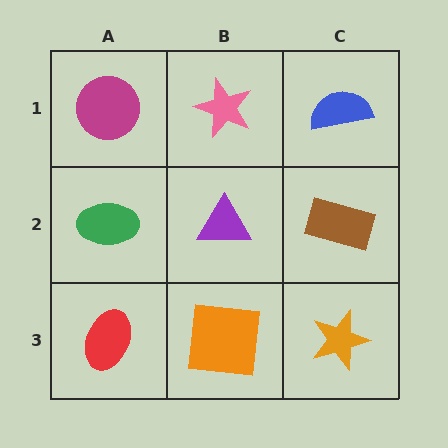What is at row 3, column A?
A red ellipse.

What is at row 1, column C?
A blue semicircle.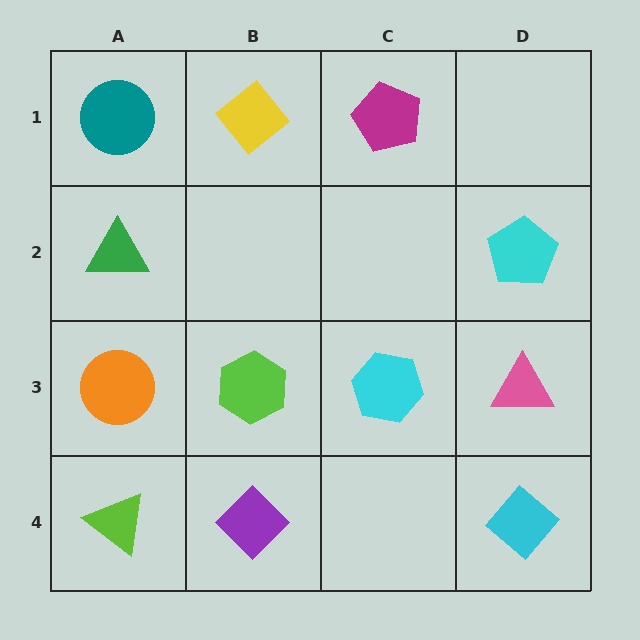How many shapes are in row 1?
3 shapes.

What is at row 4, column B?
A purple diamond.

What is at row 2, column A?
A green triangle.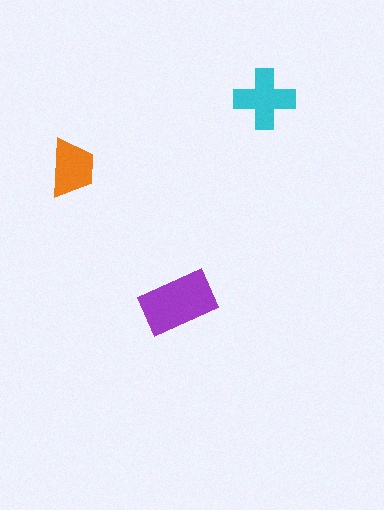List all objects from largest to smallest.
The purple rectangle, the cyan cross, the orange trapezoid.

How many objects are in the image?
There are 3 objects in the image.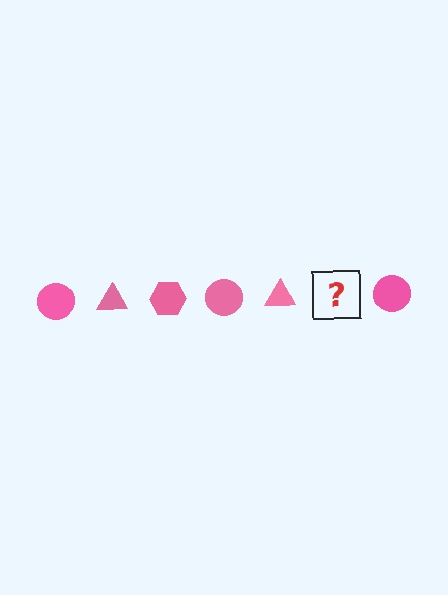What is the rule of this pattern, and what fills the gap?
The rule is that the pattern cycles through circle, triangle, hexagon shapes in pink. The gap should be filled with a pink hexagon.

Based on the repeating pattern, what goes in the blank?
The blank should be a pink hexagon.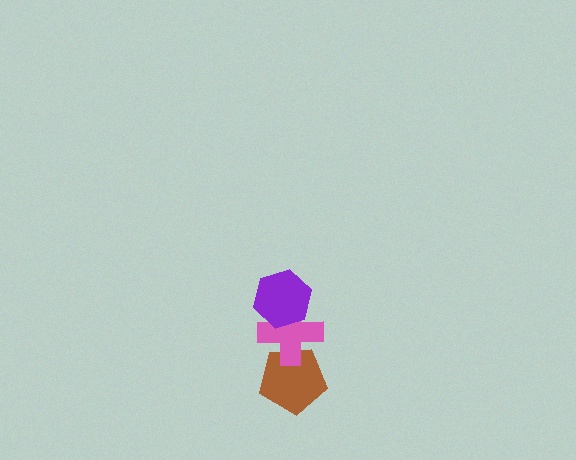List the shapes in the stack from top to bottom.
From top to bottom: the purple hexagon, the pink cross, the brown pentagon.